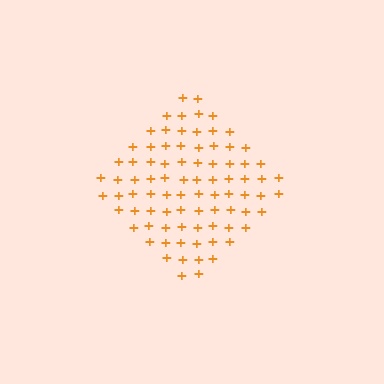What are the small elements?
The small elements are plus signs.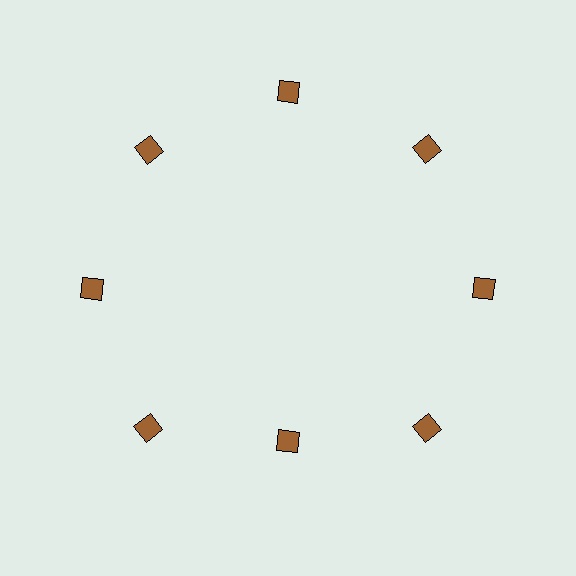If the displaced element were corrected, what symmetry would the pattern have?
It would have 8-fold rotational symmetry — the pattern would map onto itself every 45 degrees.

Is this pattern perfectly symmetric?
No. The 8 brown diamonds are arranged in a ring, but one element near the 6 o'clock position is pulled inward toward the center, breaking the 8-fold rotational symmetry.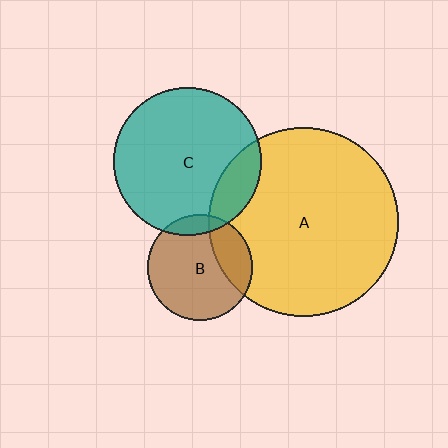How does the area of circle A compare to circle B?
Approximately 3.2 times.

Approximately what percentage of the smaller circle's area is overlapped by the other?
Approximately 15%.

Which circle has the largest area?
Circle A (yellow).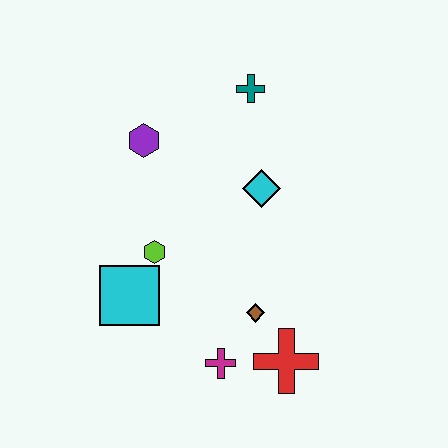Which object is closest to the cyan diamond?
The teal cross is closest to the cyan diamond.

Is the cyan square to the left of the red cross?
Yes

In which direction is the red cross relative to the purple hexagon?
The red cross is below the purple hexagon.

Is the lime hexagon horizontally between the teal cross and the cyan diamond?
No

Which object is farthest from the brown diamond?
The teal cross is farthest from the brown diamond.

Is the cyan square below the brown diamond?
No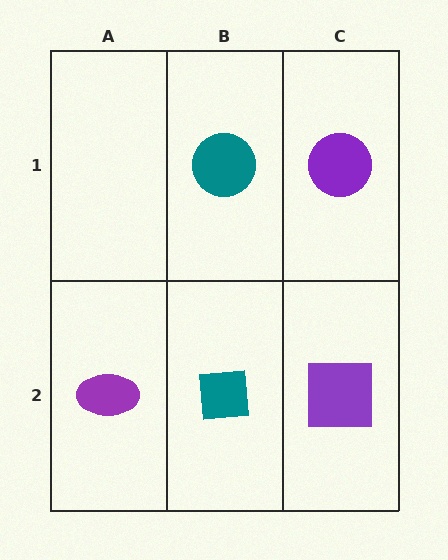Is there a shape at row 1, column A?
No, that cell is empty.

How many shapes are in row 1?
2 shapes.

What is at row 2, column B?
A teal square.